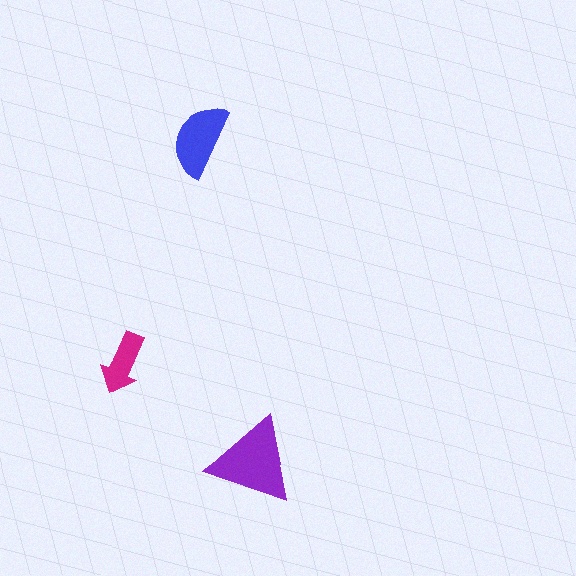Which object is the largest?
The purple triangle.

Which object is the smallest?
The magenta arrow.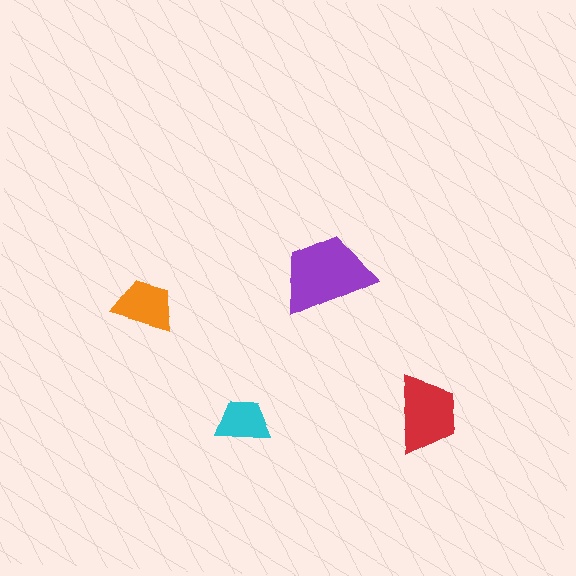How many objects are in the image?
There are 4 objects in the image.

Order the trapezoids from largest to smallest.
the purple one, the red one, the orange one, the cyan one.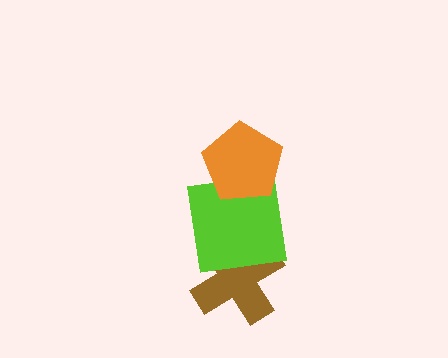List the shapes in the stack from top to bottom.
From top to bottom: the orange pentagon, the lime square, the brown cross.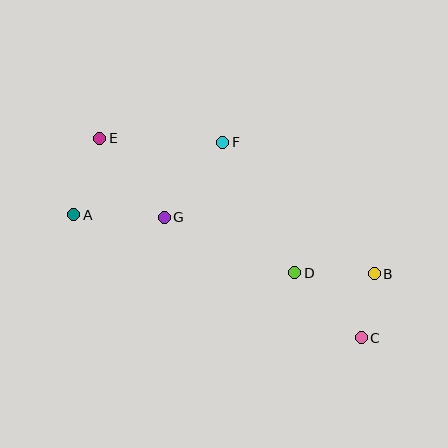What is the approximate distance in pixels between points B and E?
The distance between B and E is approximately 306 pixels.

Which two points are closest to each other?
Points B and C are closest to each other.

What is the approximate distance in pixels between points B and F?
The distance between B and F is approximately 201 pixels.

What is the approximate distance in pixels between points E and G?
The distance between E and G is approximately 102 pixels.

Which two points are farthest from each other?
Points C and E are farthest from each other.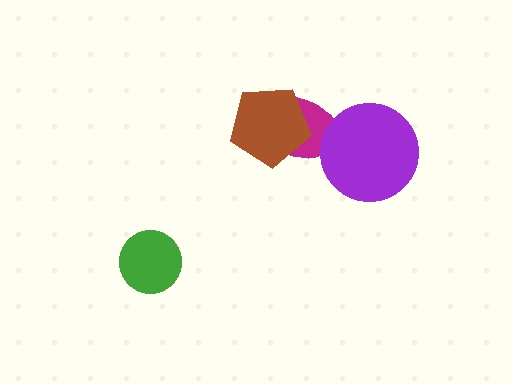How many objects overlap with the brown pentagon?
1 object overlaps with the brown pentagon.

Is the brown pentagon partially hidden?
No, no other shape covers it.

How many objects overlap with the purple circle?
1 object overlaps with the purple circle.